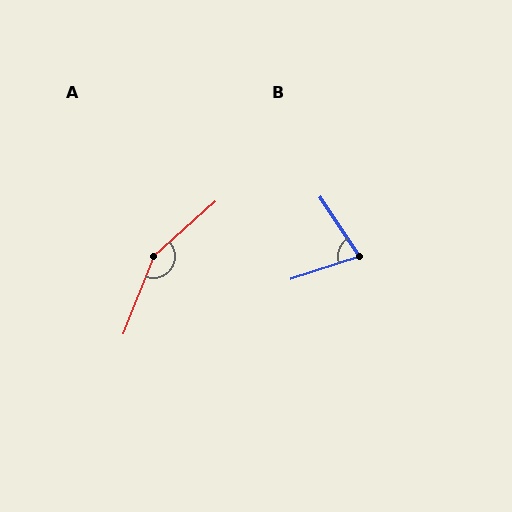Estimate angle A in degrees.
Approximately 153 degrees.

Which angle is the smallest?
B, at approximately 75 degrees.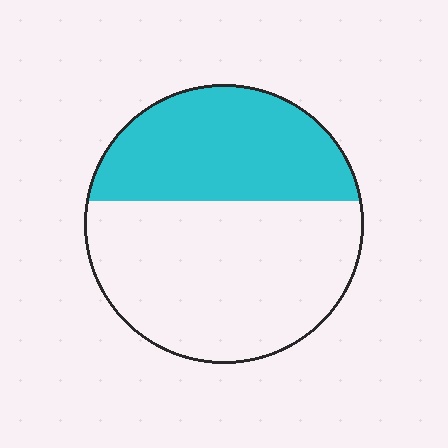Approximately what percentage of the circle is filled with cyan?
Approximately 40%.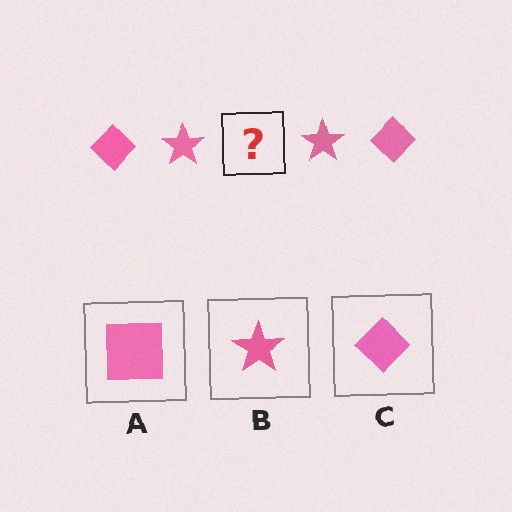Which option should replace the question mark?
Option C.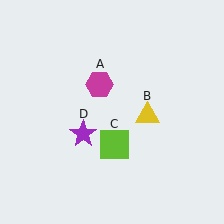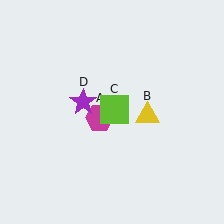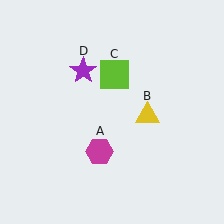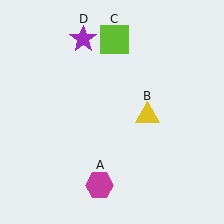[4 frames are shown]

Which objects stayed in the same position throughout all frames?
Yellow triangle (object B) remained stationary.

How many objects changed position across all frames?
3 objects changed position: magenta hexagon (object A), lime square (object C), purple star (object D).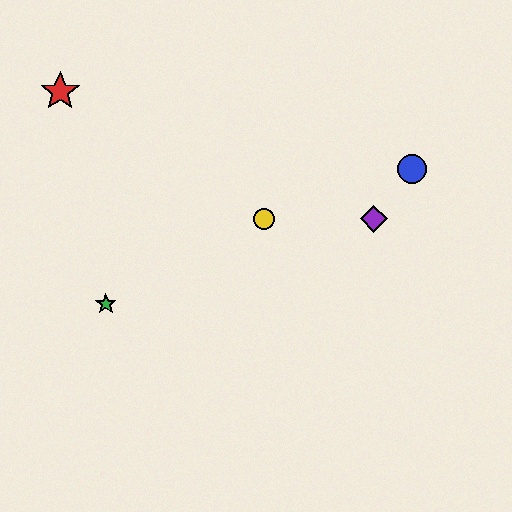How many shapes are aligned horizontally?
2 shapes (the yellow circle, the purple diamond) are aligned horizontally.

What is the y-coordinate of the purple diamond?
The purple diamond is at y≈219.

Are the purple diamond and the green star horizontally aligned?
No, the purple diamond is at y≈219 and the green star is at y≈304.